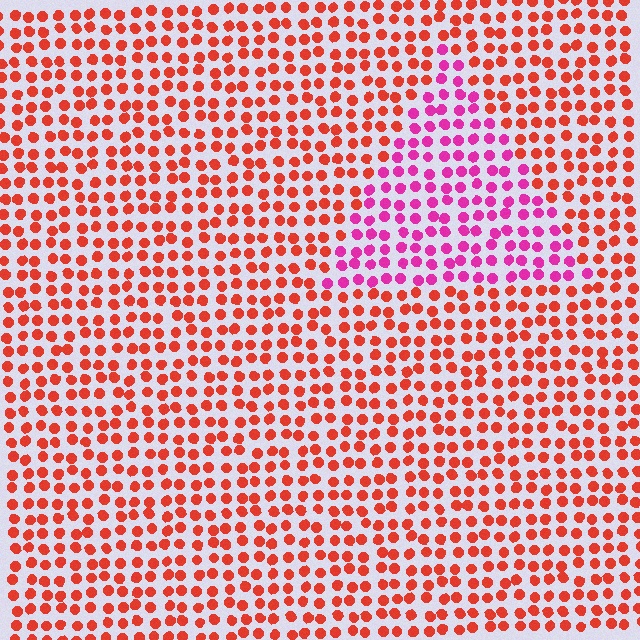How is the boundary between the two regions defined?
The boundary is defined purely by a slight shift in hue (about 46 degrees). Spacing, size, and orientation are identical on both sides.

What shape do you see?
I see a triangle.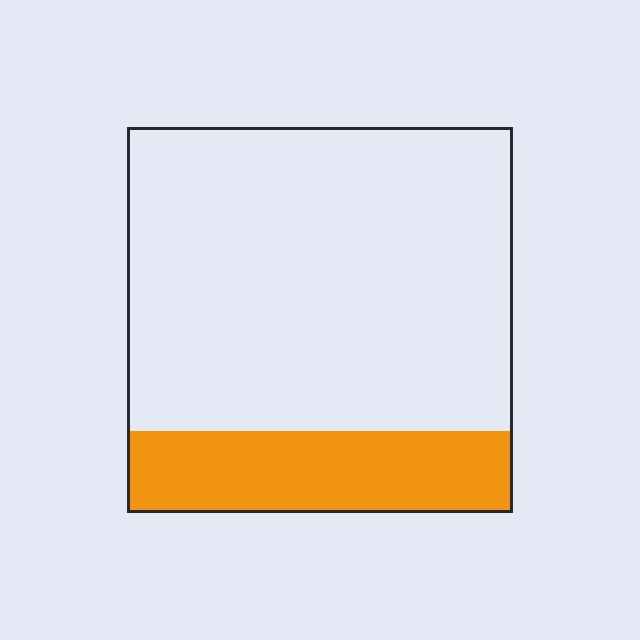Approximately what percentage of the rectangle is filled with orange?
Approximately 20%.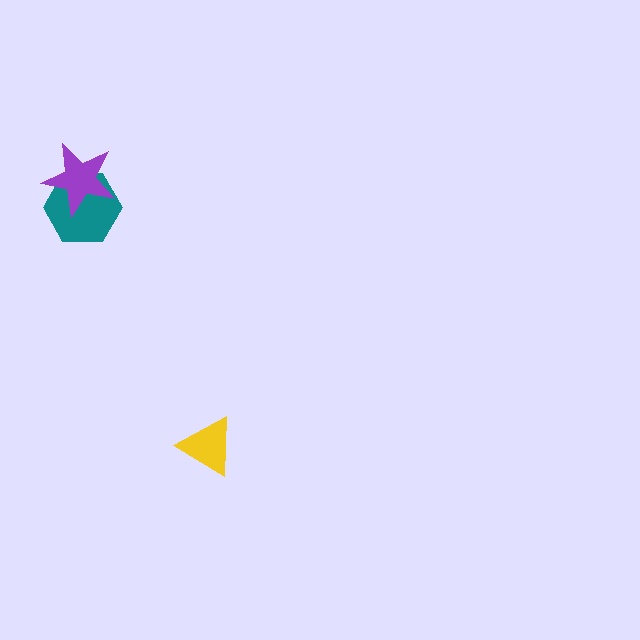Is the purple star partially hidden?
No, no other shape covers it.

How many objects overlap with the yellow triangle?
0 objects overlap with the yellow triangle.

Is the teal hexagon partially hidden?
Yes, it is partially covered by another shape.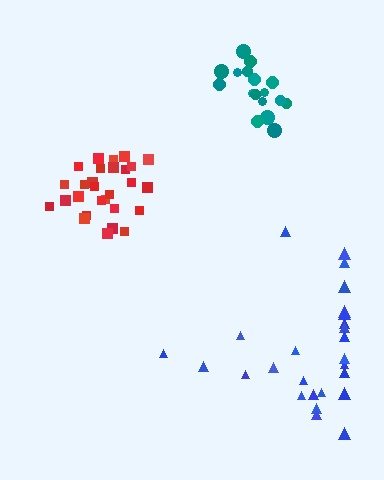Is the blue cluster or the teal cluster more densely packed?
Teal.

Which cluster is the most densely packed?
Red.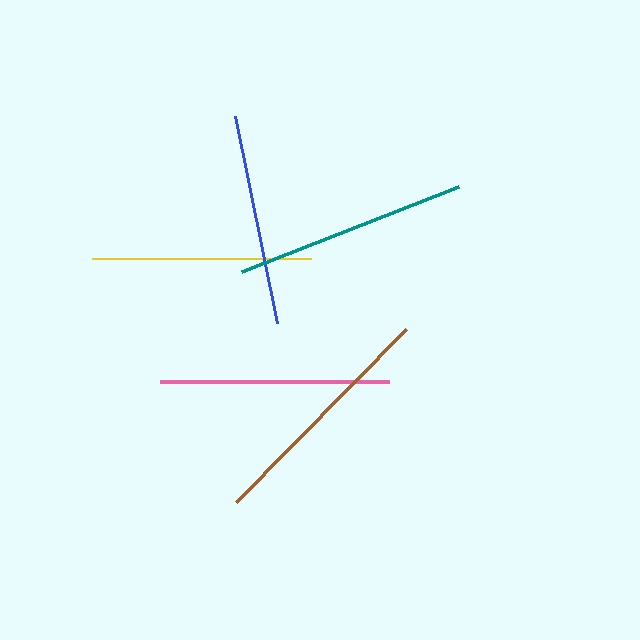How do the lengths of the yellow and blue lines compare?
The yellow and blue lines are approximately the same length.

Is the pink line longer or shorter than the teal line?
The teal line is longer than the pink line.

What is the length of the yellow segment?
The yellow segment is approximately 219 pixels long.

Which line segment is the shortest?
The blue line is the shortest at approximately 211 pixels.